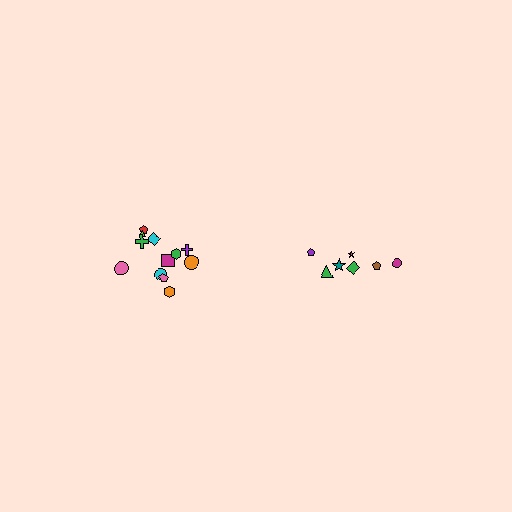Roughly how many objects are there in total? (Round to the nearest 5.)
Roughly 20 objects in total.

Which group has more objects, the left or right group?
The left group.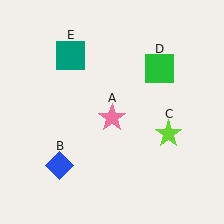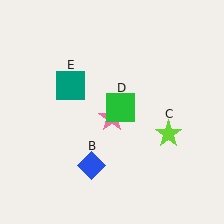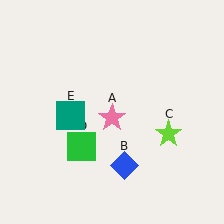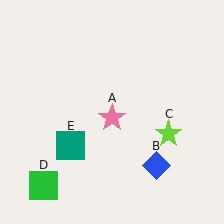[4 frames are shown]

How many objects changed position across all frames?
3 objects changed position: blue diamond (object B), green square (object D), teal square (object E).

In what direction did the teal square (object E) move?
The teal square (object E) moved down.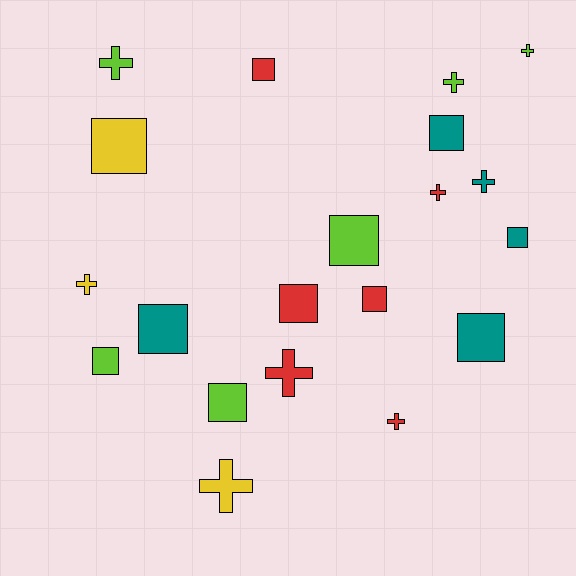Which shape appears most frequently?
Square, with 11 objects.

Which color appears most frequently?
Lime, with 6 objects.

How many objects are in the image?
There are 20 objects.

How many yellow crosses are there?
There are 2 yellow crosses.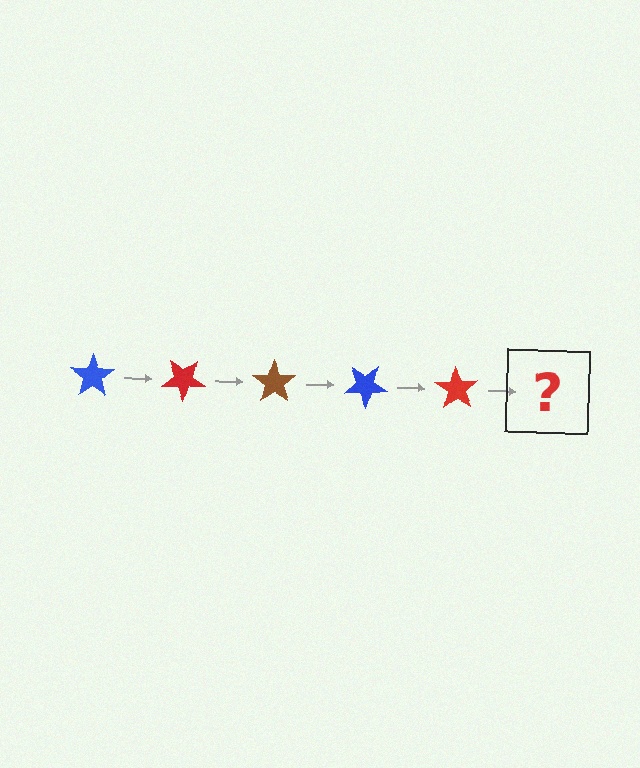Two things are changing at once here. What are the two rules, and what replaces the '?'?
The two rules are that it rotates 35 degrees each step and the color cycles through blue, red, and brown. The '?' should be a brown star, rotated 175 degrees from the start.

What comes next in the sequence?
The next element should be a brown star, rotated 175 degrees from the start.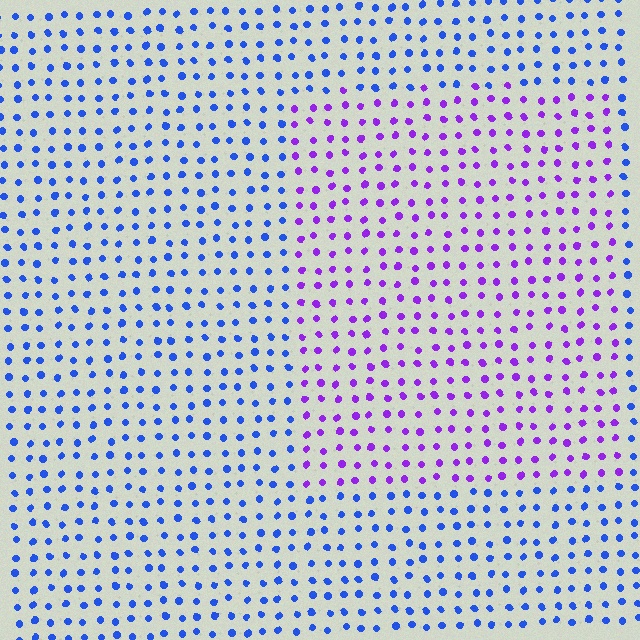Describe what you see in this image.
The image is filled with small blue elements in a uniform arrangement. A rectangle-shaped region is visible where the elements are tinted to a slightly different hue, forming a subtle color boundary.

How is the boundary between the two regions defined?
The boundary is defined purely by a slight shift in hue (about 50 degrees). Spacing, size, and orientation are identical on both sides.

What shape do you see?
I see a rectangle.